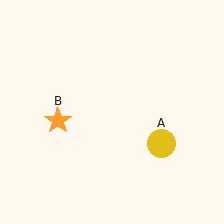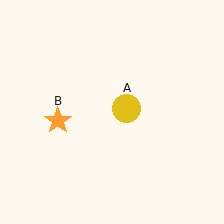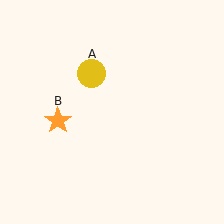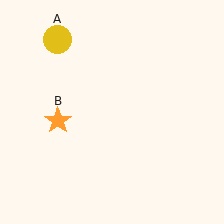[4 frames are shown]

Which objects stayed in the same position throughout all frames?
Orange star (object B) remained stationary.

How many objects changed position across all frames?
1 object changed position: yellow circle (object A).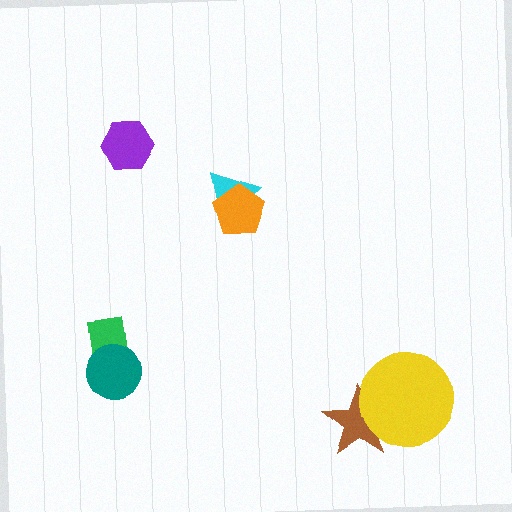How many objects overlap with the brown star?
1 object overlaps with the brown star.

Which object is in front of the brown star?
The yellow circle is in front of the brown star.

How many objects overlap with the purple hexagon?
0 objects overlap with the purple hexagon.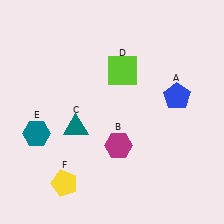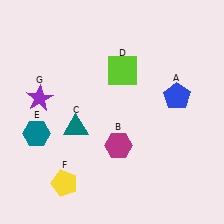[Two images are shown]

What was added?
A purple star (G) was added in Image 2.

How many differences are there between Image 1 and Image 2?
There is 1 difference between the two images.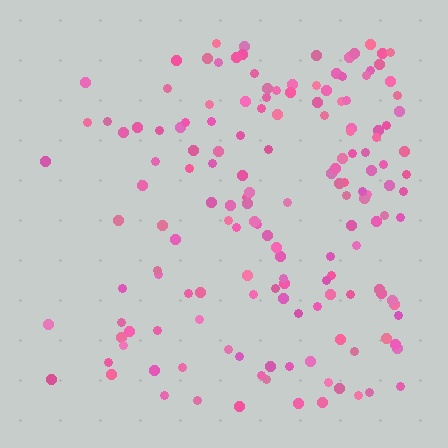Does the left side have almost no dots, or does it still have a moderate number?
Still a moderate number, just noticeably fewer than the right.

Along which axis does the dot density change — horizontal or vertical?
Horizontal.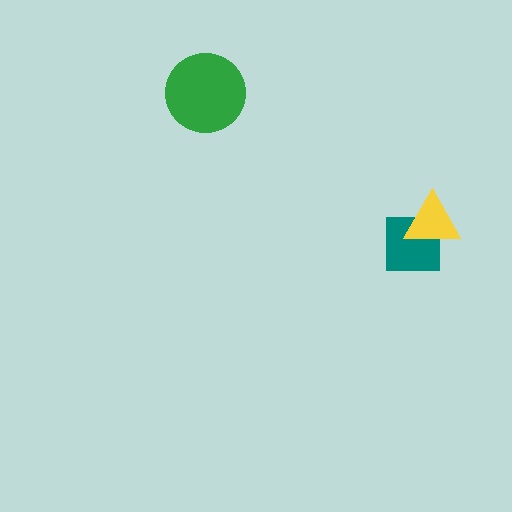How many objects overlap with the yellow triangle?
1 object overlaps with the yellow triangle.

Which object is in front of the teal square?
The yellow triangle is in front of the teal square.